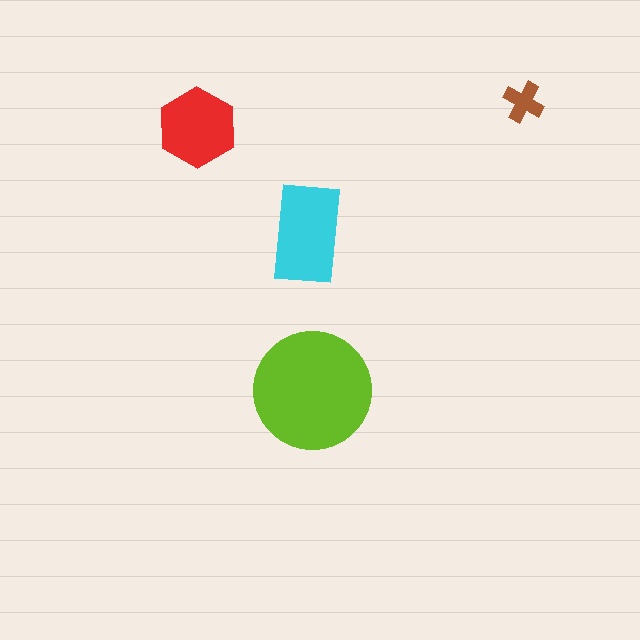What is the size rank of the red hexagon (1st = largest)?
3rd.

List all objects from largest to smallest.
The lime circle, the cyan rectangle, the red hexagon, the brown cross.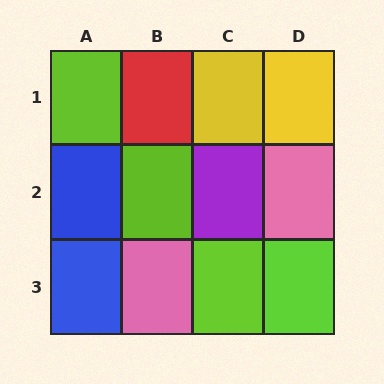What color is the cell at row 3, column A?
Blue.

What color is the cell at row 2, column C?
Purple.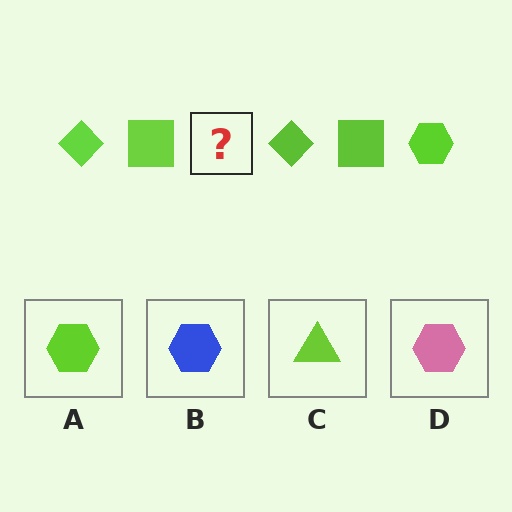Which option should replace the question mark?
Option A.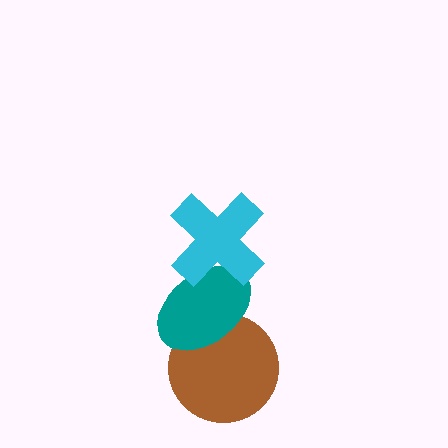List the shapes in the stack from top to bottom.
From top to bottom: the cyan cross, the teal ellipse, the brown circle.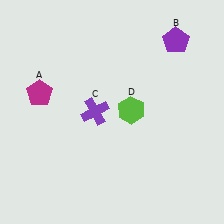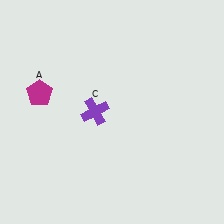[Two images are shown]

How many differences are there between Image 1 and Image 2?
There are 2 differences between the two images.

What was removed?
The lime hexagon (D), the purple pentagon (B) were removed in Image 2.